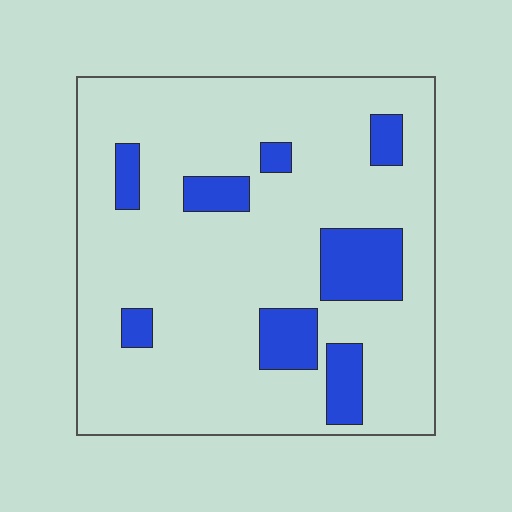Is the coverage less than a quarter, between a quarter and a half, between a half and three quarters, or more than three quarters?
Less than a quarter.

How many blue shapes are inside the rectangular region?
8.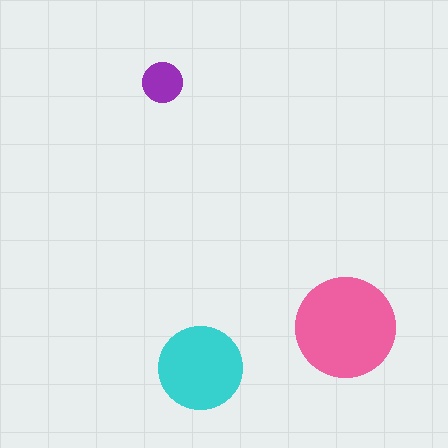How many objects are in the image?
There are 3 objects in the image.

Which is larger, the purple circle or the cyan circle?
The cyan one.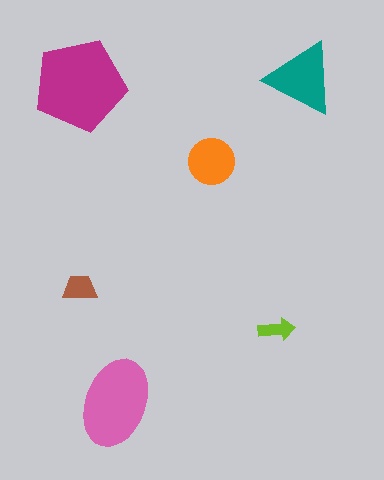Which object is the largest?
The magenta pentagon.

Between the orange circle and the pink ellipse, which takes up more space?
The pink ellipse.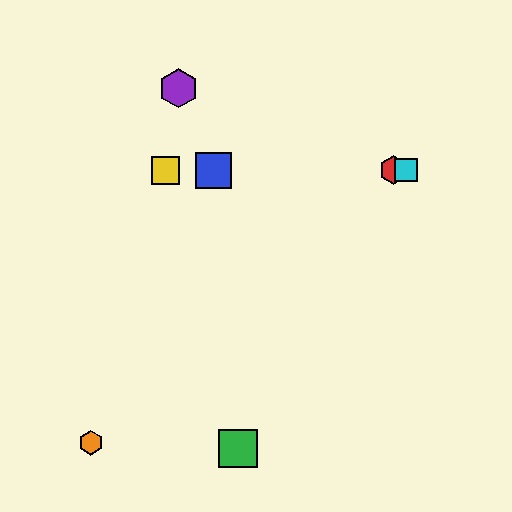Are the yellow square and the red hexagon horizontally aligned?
Yes, both are at y≈170.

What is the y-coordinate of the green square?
The green square is at y≈449.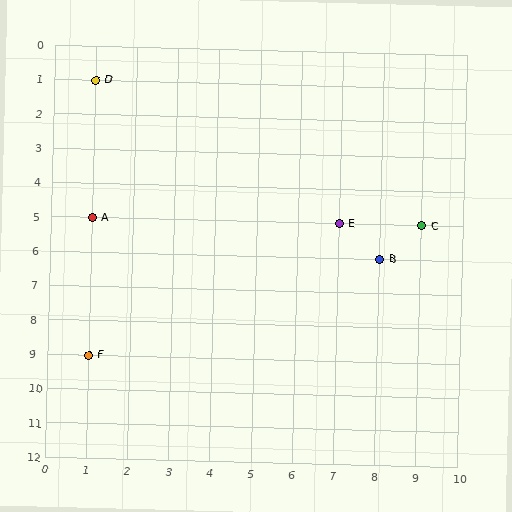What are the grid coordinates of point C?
Point C is at grid coordinates (9, 5).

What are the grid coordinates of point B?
Point B is at grid coordinates (8, 6).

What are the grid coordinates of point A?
Point A is at grid coordinates (1, 5).